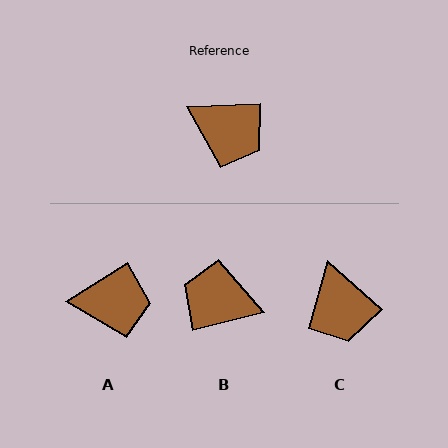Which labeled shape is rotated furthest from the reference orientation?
B, about 169 degrees away.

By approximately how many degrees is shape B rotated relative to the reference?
Approximately 169 degrees clockwise.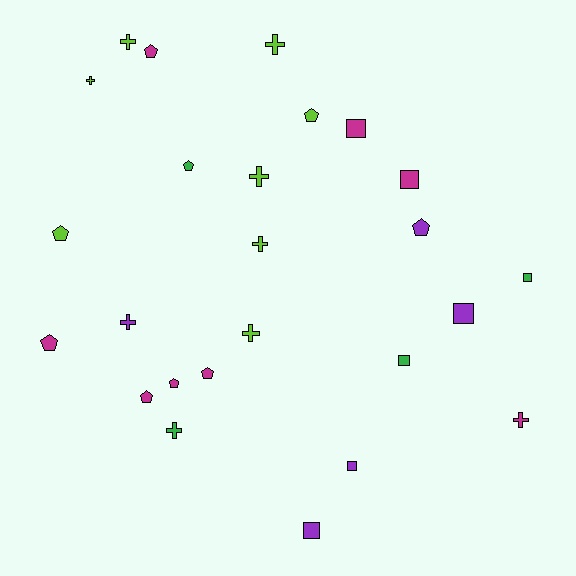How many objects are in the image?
There are 25 objects.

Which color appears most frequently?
Lime, with 8 objects.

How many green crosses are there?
There is 1 green cross.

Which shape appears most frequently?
Cross, with 9 objects.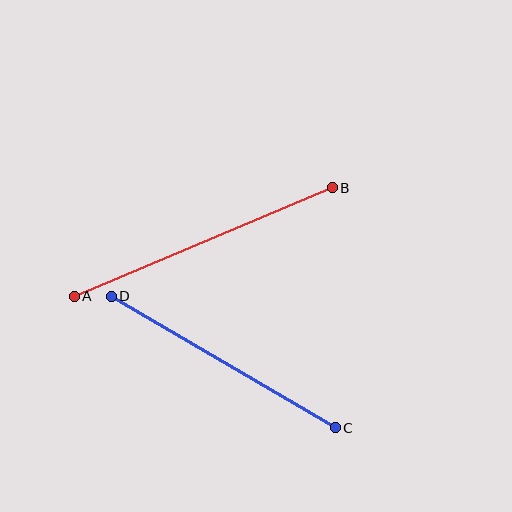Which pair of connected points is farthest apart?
Points A and B are farthest apart.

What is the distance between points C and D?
The distance is approximately 260 pixels.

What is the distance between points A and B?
The distance is approximately 280 pixels.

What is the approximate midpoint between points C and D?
The midpoint is at approximately (223, 362) pixels.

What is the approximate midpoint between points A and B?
The midpoint is at approximately (203, 242) pixels.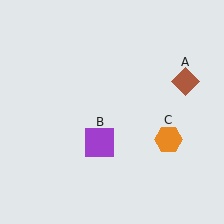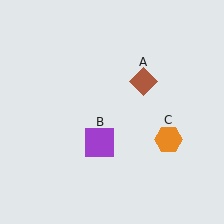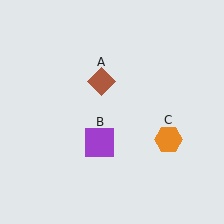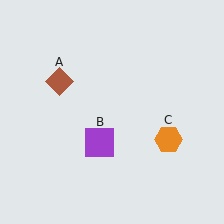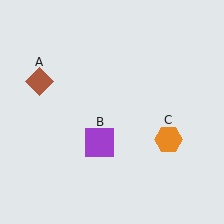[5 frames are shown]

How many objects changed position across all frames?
1 object changed position: brown diamond (object A).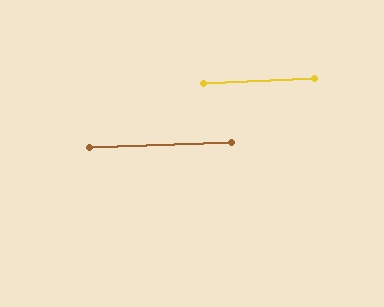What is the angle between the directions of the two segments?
Approximately 1 degree.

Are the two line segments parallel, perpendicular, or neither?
Parallel — their directions differ by only 0.6°.